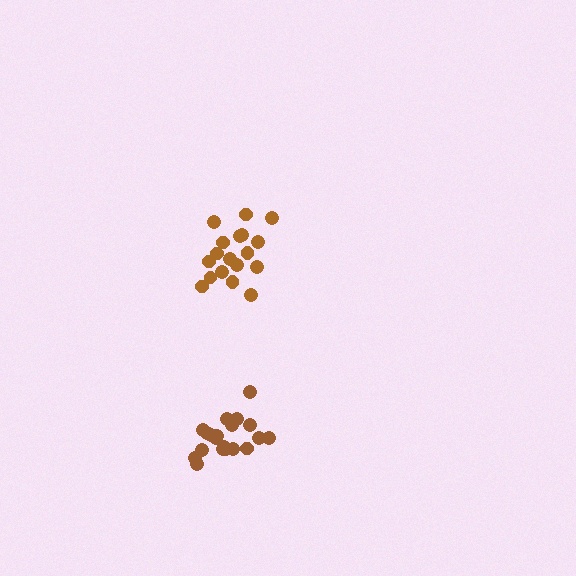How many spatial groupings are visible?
There are 2 spatial groupings.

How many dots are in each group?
Group 1: 20 dots, Group 2: 18 dots (38 total).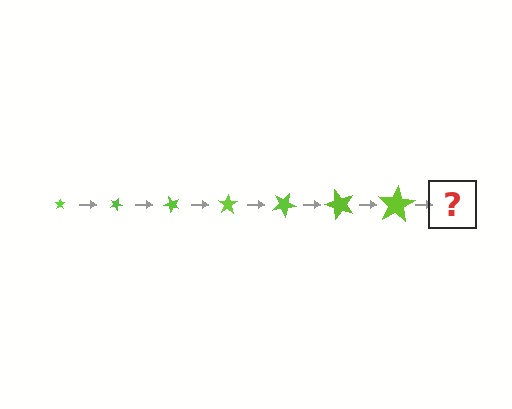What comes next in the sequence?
The next element should be a star, larger than the previous one and rotated 175 degrees from the start.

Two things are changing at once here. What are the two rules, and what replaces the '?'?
The two rules are that the star grows larger each step and it rotates 25 degrees each step. The '?' should be a star, larger than the previous one and rotated 175 degrees from the start.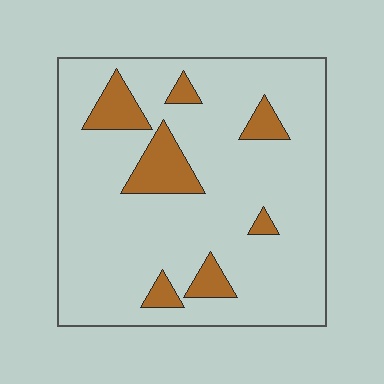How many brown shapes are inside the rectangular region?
7.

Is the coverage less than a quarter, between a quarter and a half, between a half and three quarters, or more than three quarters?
Less than a quarter.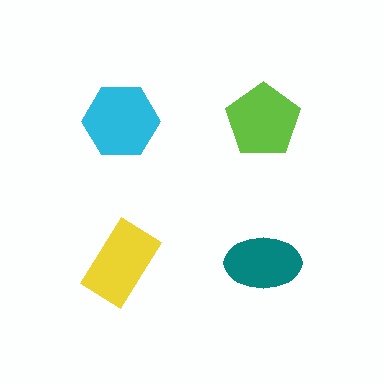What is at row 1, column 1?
A cyan hexagon.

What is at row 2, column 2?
A teal ellipse.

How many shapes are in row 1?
2 shapes.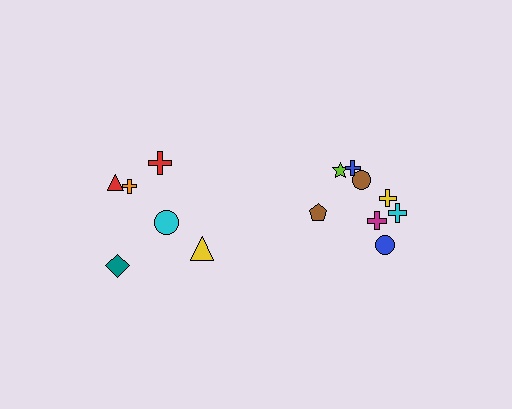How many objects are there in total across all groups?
There are 14 objects.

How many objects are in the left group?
There are 6 objects.